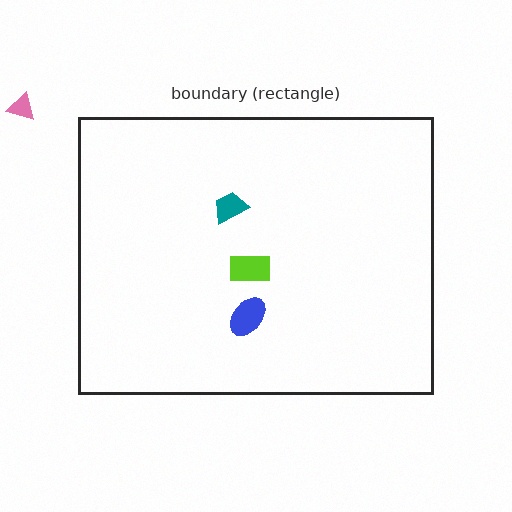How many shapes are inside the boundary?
3 inside, 1 outside.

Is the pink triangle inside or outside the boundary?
Outside.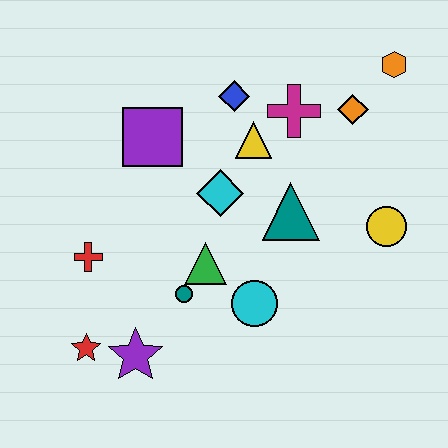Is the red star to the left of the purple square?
Yes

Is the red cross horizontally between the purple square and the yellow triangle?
No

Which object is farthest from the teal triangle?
The red star is farthest from the teal triangle.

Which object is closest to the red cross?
The red star is closest to the red cross.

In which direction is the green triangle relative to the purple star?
The green triangle is above the purple star.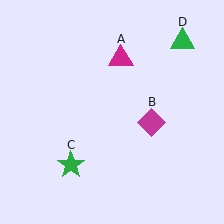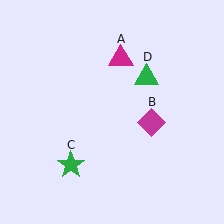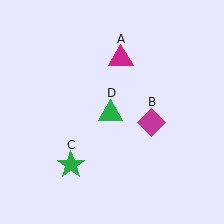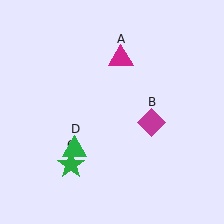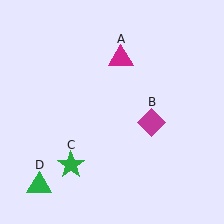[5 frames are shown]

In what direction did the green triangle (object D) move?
The green triangle (object D) moved down and to the left.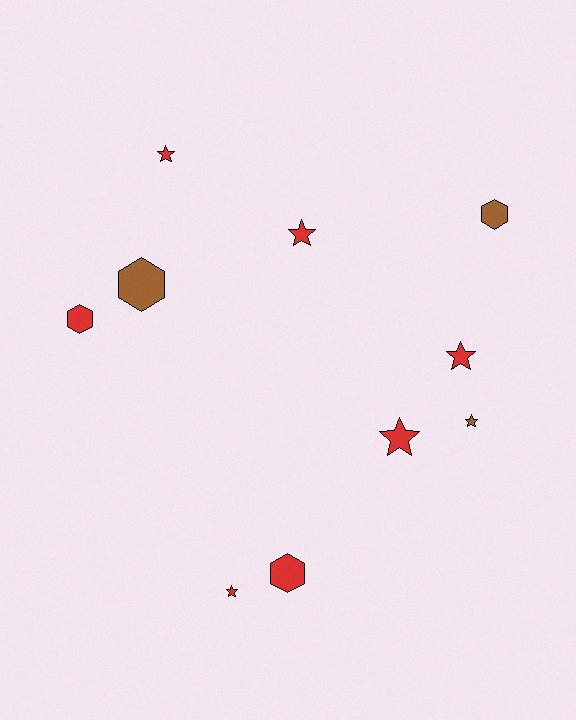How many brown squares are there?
There are no brown squares.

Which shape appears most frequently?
Star, with 6 objects.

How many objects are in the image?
There are 10 objects.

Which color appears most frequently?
Red, with 7 objects.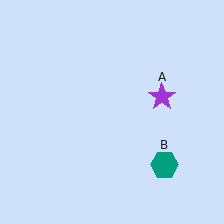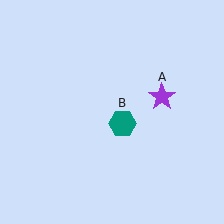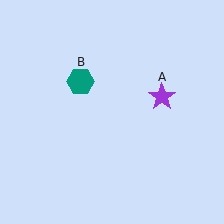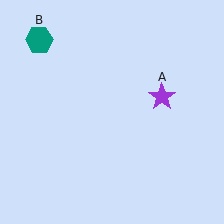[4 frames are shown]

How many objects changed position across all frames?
1 object changed position: teal hexagon (object B).